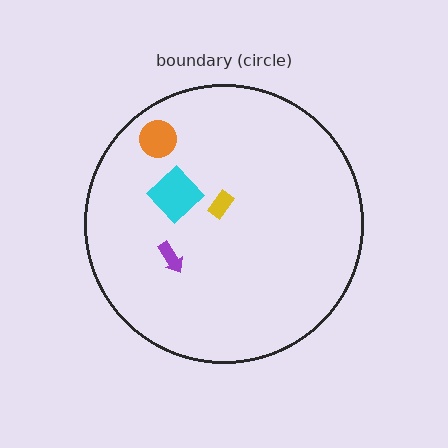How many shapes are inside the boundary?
4 inside, 0 outside.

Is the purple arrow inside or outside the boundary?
Inside.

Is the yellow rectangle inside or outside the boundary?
Inside.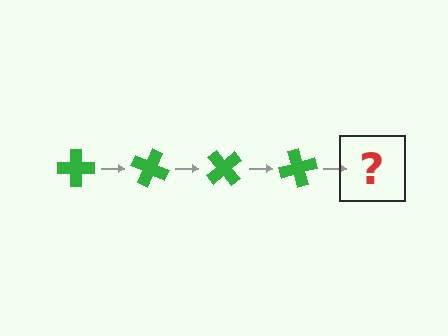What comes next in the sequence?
The next element should be a green cross rotated 100 degrees.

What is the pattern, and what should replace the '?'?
The pattern is that the cross rotates 25 degrees each step. The '?' should be a green cross rotated 100 degrees.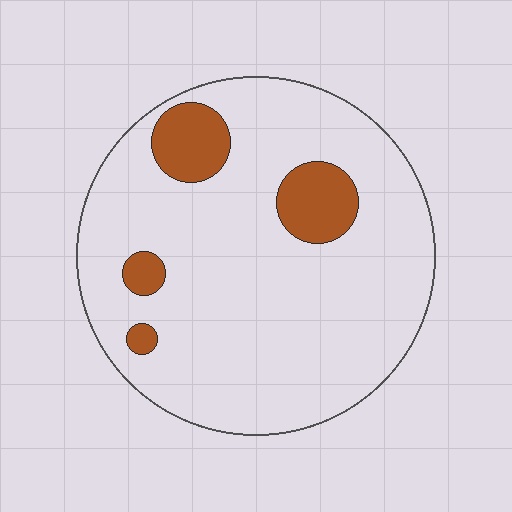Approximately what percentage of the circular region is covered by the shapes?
Approximately 15%.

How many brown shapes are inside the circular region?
4.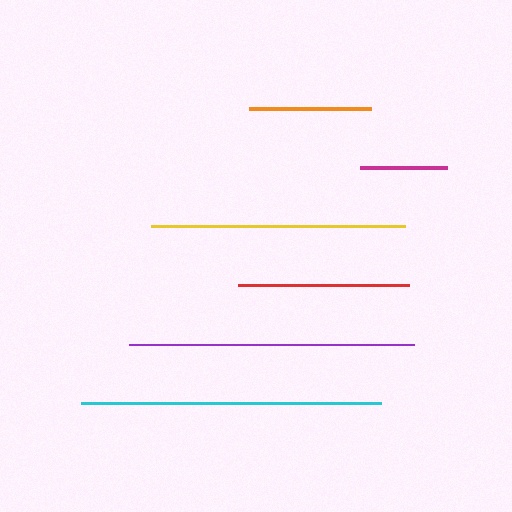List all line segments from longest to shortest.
From longest to shortest: cyan, purple, yellow, red, orange, magenta.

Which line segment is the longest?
The cyan line is the longest at approximately 300 pixels.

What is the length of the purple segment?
The purple segment is approximately 285 pixels long.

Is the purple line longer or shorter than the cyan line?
The cyan line is longer than the purple line.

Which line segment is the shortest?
The magenta line is the shortest at approximately 86 pixels.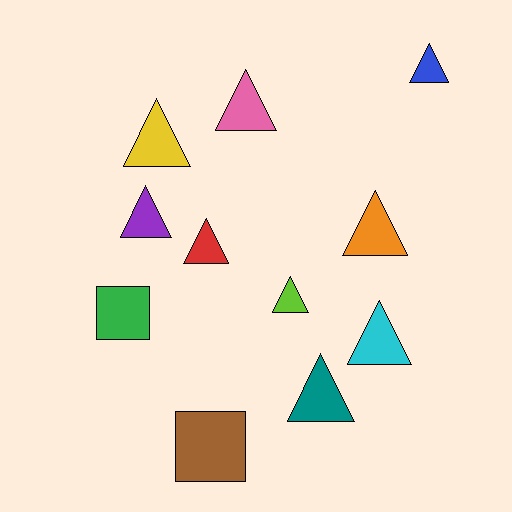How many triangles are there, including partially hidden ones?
There are 9 triangles.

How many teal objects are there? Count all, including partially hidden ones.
There is 1 teal object.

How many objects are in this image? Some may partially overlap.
There are 11 objects.